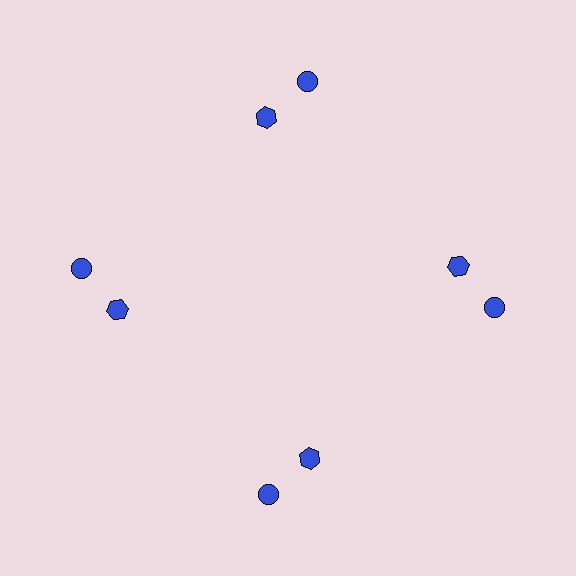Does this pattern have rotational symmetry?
Yes, this pattern has 4-fold rotational symmetry. It looks the same after rotating 90 degrees around the center.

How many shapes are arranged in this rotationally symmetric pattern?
There are 8 shapes, arranged in 4 groups of 2.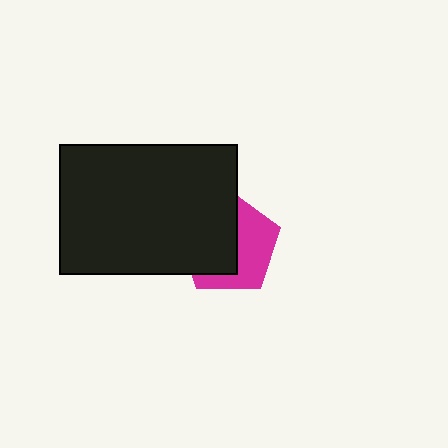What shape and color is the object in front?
The object in front is a black rectangle.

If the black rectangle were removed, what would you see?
You would see the complete magenta pentagon.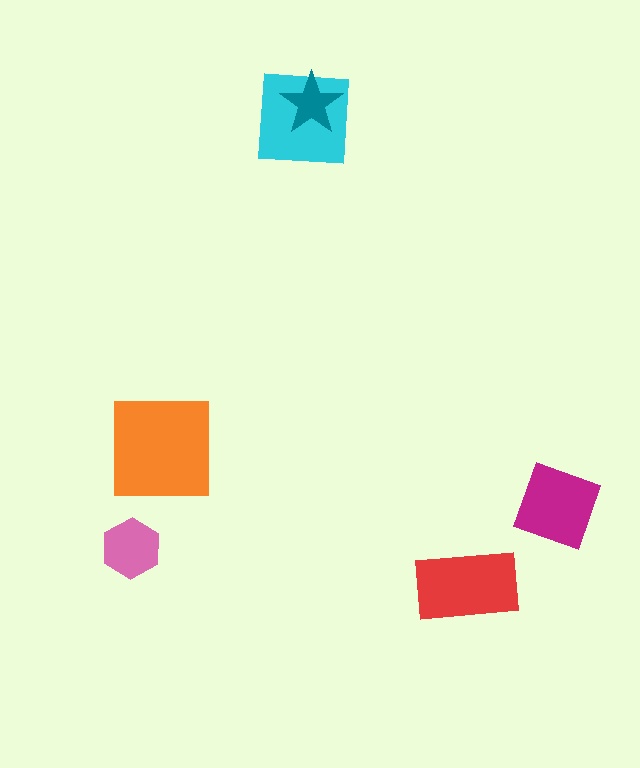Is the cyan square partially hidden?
Yes, it is partially covered by another shape.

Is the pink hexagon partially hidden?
No, no other shape covers it.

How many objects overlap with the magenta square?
0 objects overlap with the magenta square.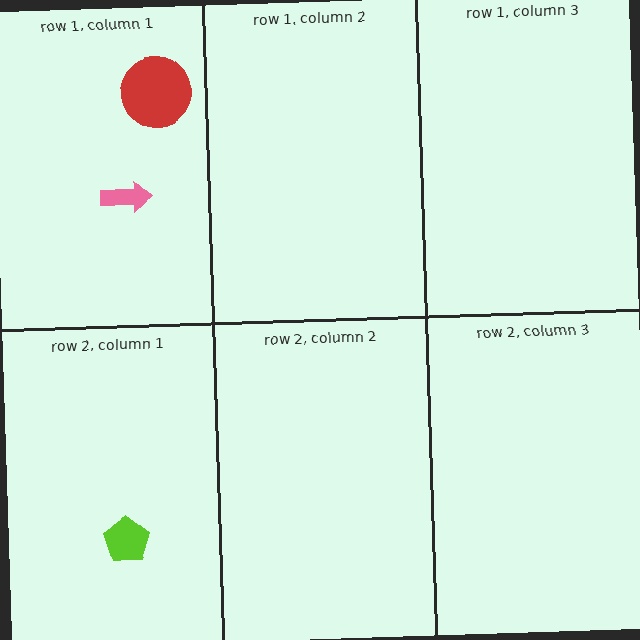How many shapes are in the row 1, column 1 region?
2.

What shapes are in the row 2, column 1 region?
The lime pentagon.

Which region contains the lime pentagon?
The row 2, column 1 region.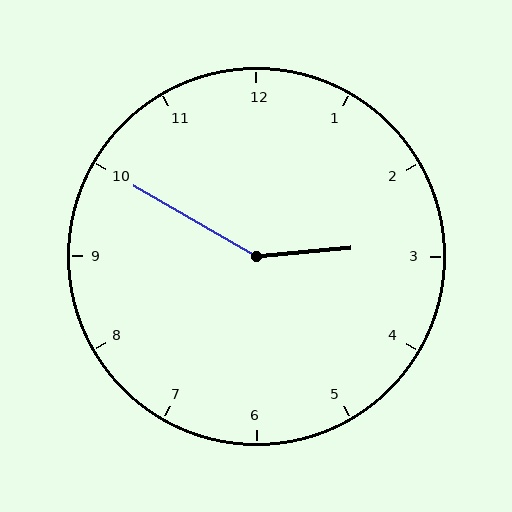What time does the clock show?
2:50.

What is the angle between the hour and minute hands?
Approximately 145 degrees.